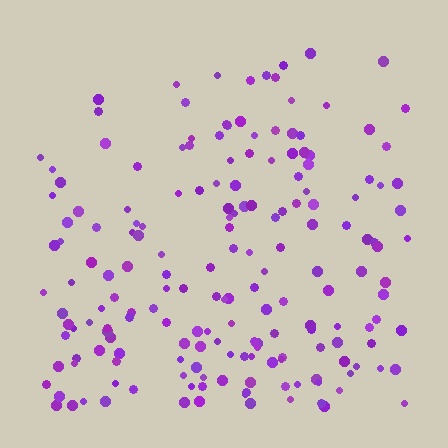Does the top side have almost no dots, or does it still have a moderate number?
Still a moderate number, just noticeably fewer than the bottom.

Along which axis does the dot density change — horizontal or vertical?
Vertical.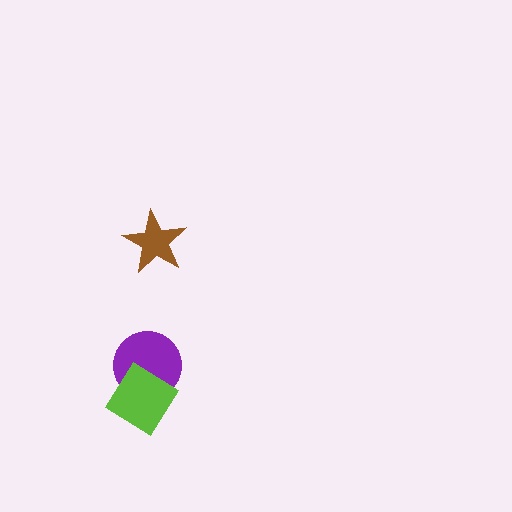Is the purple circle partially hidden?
Yes, it is partially covered by another shape.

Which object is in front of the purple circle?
The lime diamond is in front of the purple circle.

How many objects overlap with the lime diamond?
1 object overlaps with the lime diamond.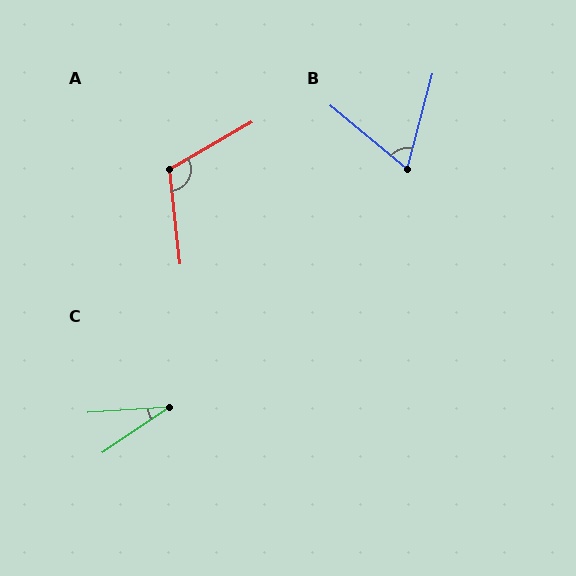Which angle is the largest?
A, at approximately 114 degrees.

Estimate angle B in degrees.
Approximately 65 degrees.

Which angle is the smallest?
C, at approximately 30 degrees.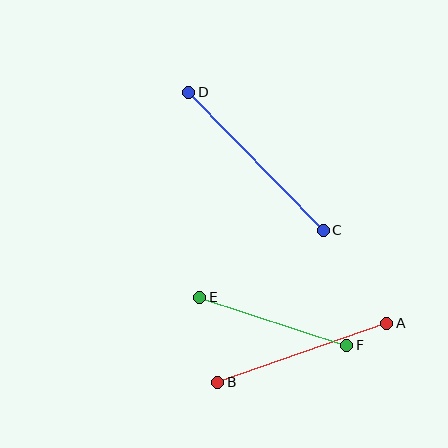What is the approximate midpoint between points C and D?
The midpoint is at approximately (256, 161) pixels.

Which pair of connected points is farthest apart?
Points C and D are farthest apart.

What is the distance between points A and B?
The distance is approximately 179 pixels.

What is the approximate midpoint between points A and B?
The midpoint is at approximately (302, 353) pixels.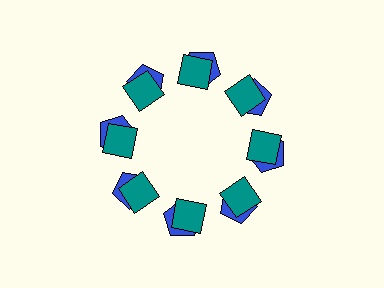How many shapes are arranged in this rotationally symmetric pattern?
There are 16 shapes, arranged in 8 groups of 2.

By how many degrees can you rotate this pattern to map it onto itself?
The pattern maps onto itself every 45 degrees of rotation.